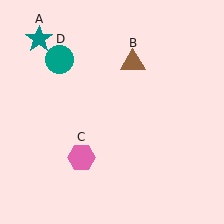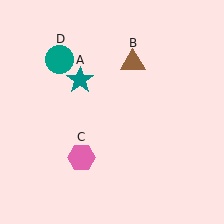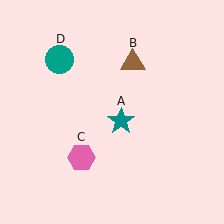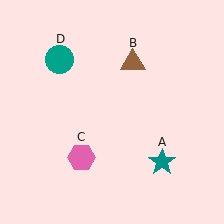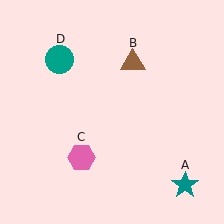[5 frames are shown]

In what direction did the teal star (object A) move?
The teal star (object A) moved down and to the right.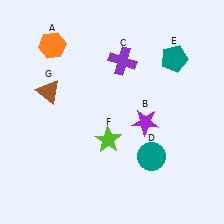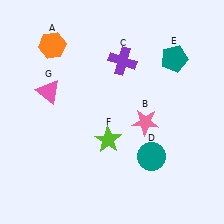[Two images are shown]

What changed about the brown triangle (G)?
In Image 1, G is brown. In Image 2, it changed to pink.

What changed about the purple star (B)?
In Image 1, B is purple. In Image 2, it changed to pink.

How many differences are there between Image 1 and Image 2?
There are 2 differences between the two images.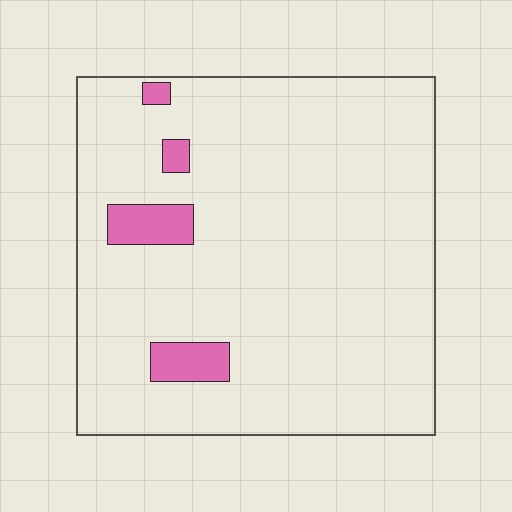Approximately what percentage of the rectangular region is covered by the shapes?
Approximately 5%.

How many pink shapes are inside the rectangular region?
4.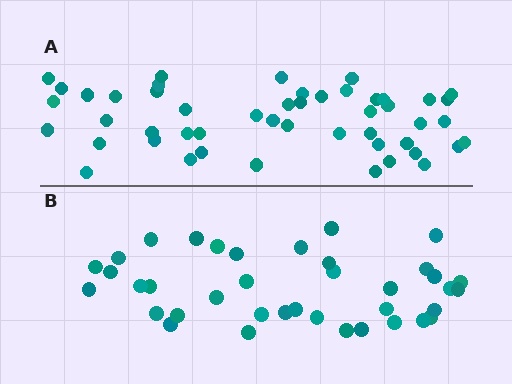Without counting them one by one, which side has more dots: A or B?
Region A (the top region) has more dots.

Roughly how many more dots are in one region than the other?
Region A has roughly 12 or so more dots than region B.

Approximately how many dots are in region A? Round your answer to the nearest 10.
About 50 dots. (The exact count is 49, which rounds to 50.)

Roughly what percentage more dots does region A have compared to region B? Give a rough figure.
About 30% more.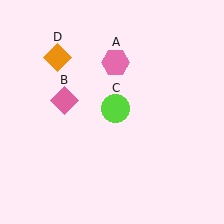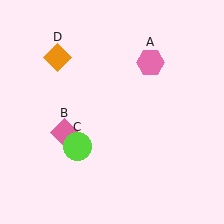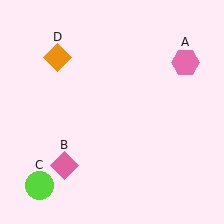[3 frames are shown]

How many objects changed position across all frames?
3 objects changed position: pink hexagon (object A), pink diamond (object B), lime circle (object C).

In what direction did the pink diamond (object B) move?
The pink diamond (object B) moved down.